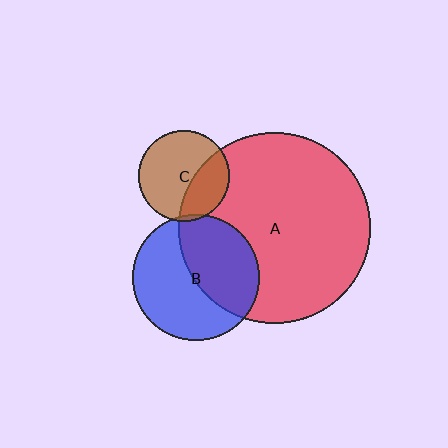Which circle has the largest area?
Circle A (red).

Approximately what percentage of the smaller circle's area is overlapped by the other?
Approximately 45%.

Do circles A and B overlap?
Yes.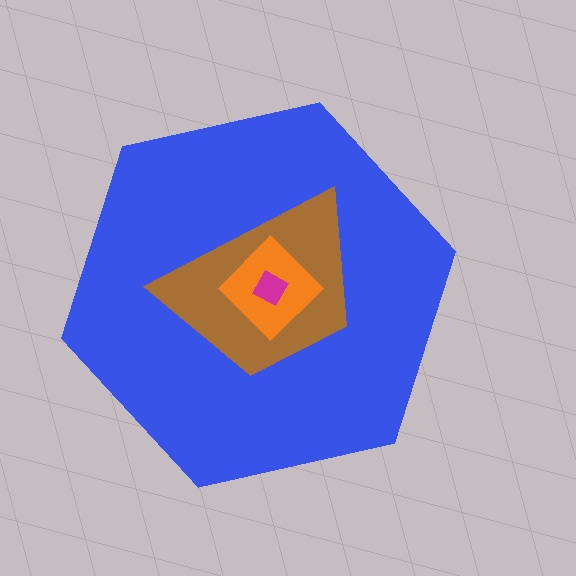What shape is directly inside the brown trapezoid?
The orange diamond.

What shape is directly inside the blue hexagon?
The brown trapezoid.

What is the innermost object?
The magenta square.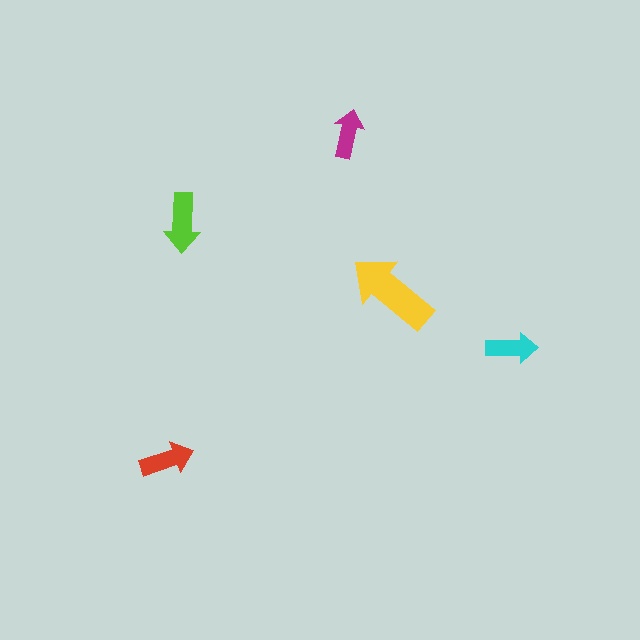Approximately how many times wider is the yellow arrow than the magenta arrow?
About 2 times wider.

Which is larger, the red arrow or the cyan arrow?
The red one.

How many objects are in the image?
There are 5 objects in the image.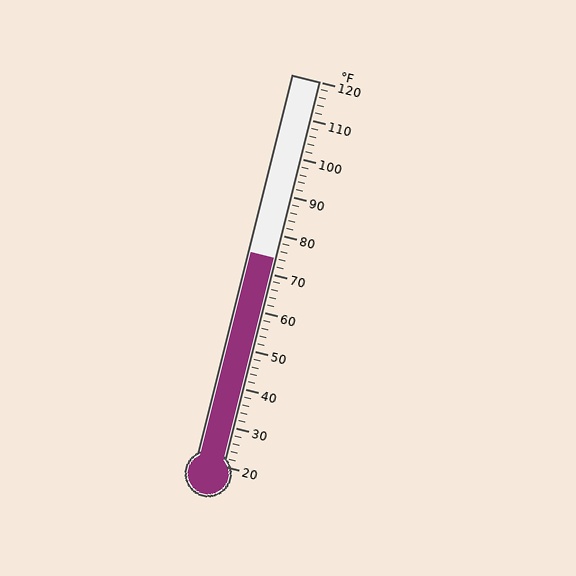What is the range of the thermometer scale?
The thermometer scale ranges from 20°F to 120°F.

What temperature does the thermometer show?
The thermometer shows approximately 74°F.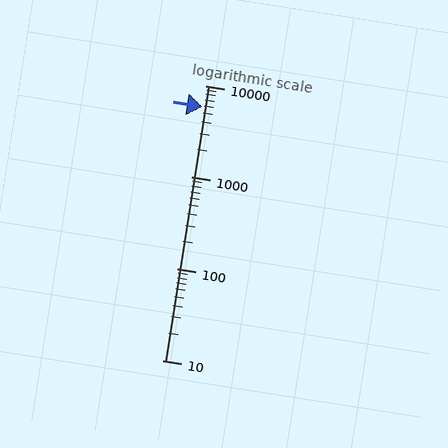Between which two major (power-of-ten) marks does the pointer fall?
The pointer is between 1000 and 10000.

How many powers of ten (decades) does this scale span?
The scale spans 3 decades, from 10 to 10000.